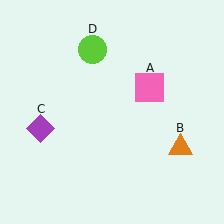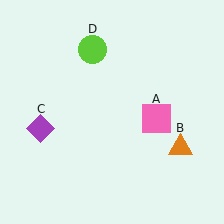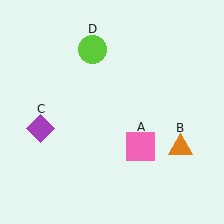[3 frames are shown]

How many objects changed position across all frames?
1 object changed position: pink square (object A).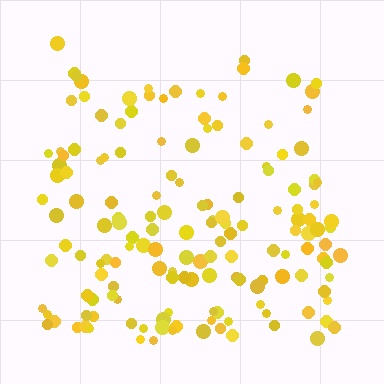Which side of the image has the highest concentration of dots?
The bottom.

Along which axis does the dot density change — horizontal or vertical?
Vertical.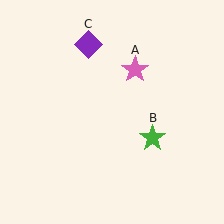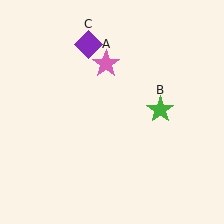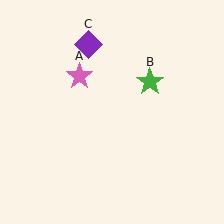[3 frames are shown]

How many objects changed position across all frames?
2 objects changed position: pink star (object A), green star (object B).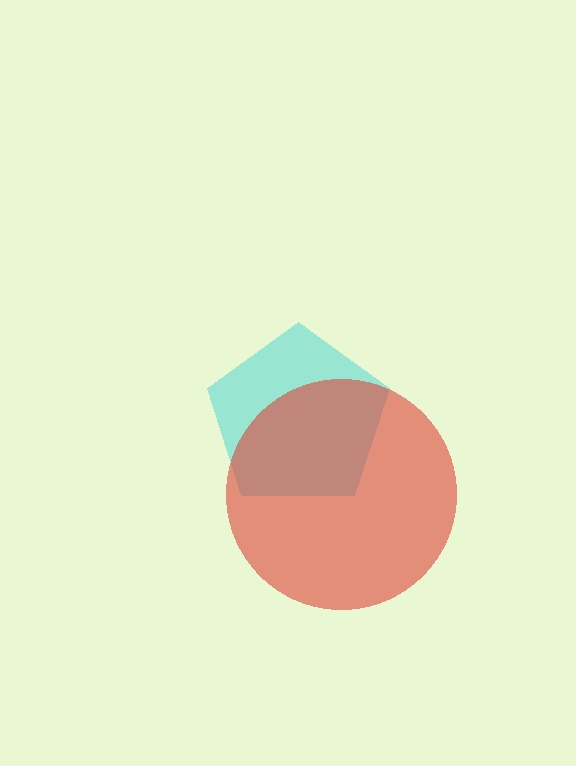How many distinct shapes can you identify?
There are 2 distinct shapes: a cyan pentagon, a red circle.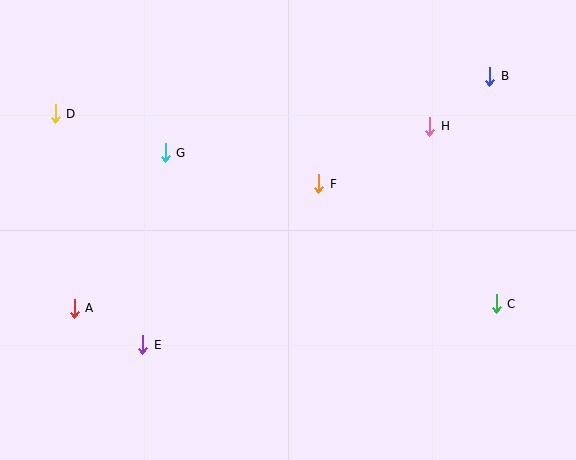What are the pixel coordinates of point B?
Point B is at (490, 76).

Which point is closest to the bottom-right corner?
Point C is closest to the bottom-right corner.